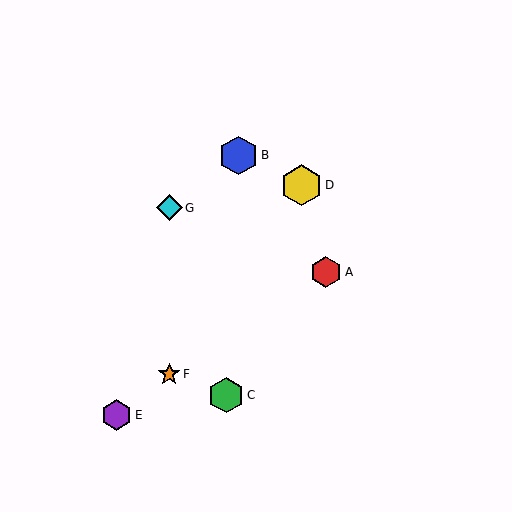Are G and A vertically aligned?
No, G is at x≈169 and A is at x≈326.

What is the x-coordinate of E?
Object E is at x≈117.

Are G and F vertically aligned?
Yes, both are at x≈169.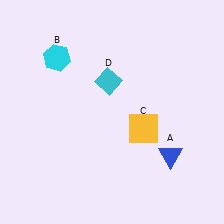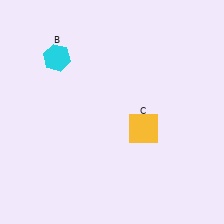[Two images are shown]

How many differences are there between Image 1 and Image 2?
There are 2 differences between the two images.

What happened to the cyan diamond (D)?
The cyan diamond (D) was removed in Image 2. It was in the top-left area of Image 1.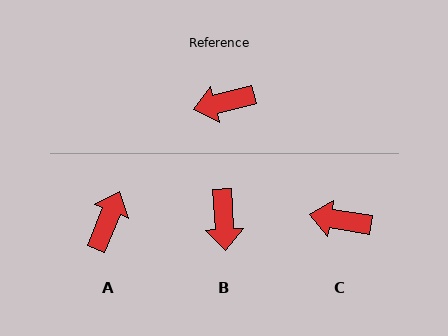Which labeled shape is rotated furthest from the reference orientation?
A, about 127 degrees away.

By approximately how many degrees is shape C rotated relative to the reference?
Approximately 24 degrees clockwise.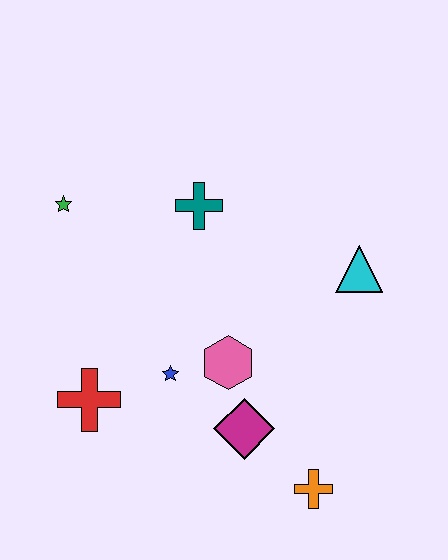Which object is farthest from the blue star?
The cyan triangle is farthest from the blue star.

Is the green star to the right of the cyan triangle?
No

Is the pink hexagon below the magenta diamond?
No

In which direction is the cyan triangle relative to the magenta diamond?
The cyan triangle is above the magenta diamond.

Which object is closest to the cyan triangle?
The pink hexagon is closest to the cyan triangle.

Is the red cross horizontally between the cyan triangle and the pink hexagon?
No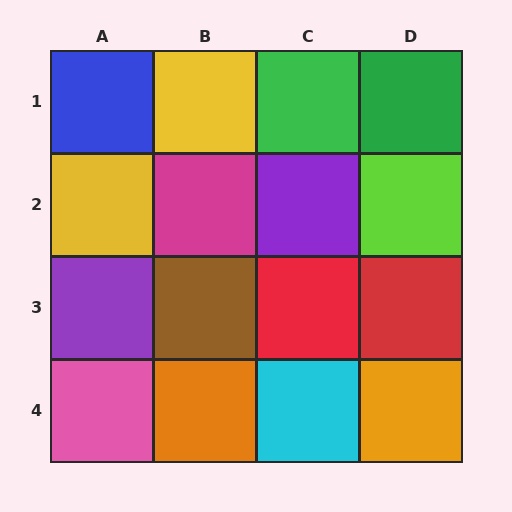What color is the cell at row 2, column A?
Yellow.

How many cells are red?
2 cells are red.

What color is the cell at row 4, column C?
Cyan.